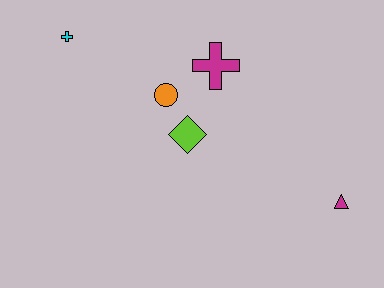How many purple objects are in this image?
There are no purple objects.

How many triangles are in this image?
There is 1 triangle.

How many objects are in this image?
There are 5 objects.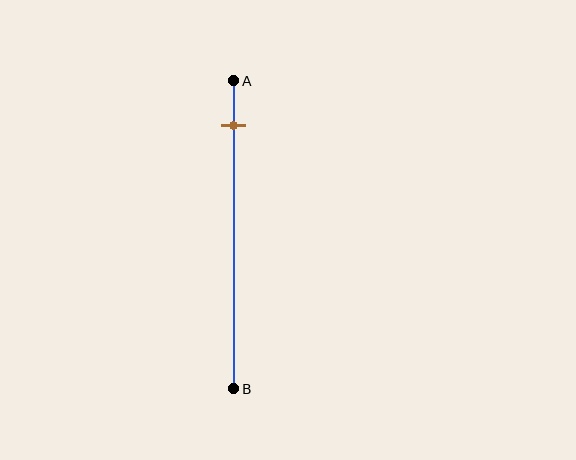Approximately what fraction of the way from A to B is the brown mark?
The brown mark is approximately 15% of the way from A to B.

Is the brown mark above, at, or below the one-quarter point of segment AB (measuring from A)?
The brown mark is above the one-quarter point of segment AB.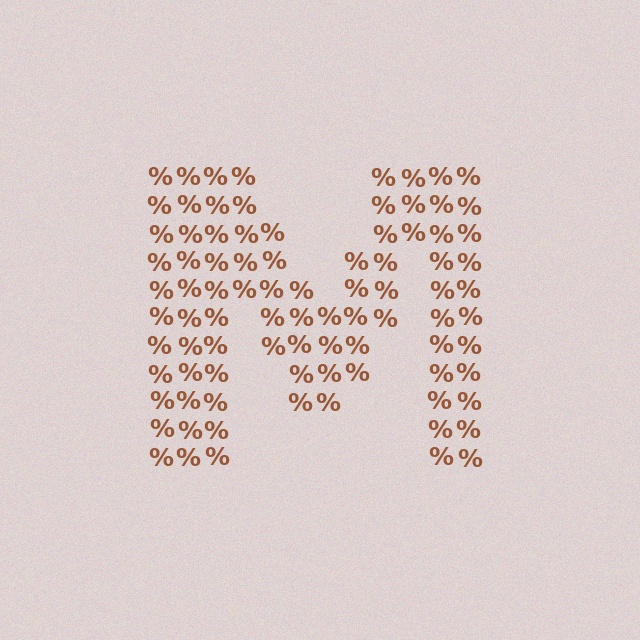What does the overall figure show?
The overall figure shows the letter M.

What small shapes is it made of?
It is made of small percent signs.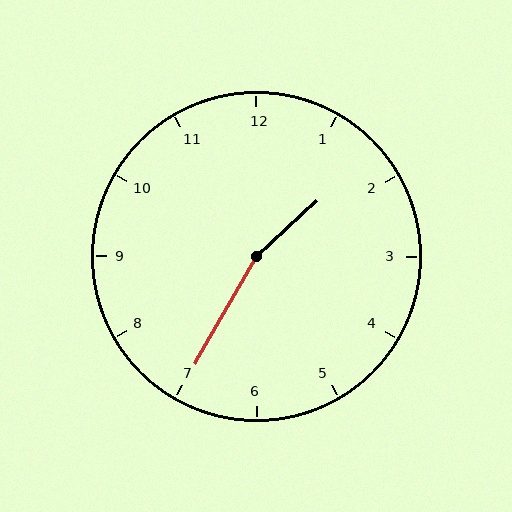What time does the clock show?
1:35.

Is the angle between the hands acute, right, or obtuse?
It is obtuse.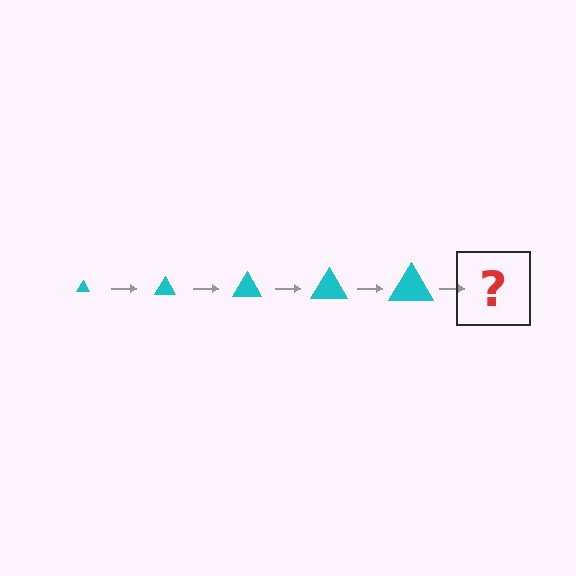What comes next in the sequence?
The next element should be a cyan triangle, larger than the previous one.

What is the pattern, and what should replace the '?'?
The pattern is that the triangle gets progressively larger each step. The '?' should be a cyan triangle, larger than the previous one.